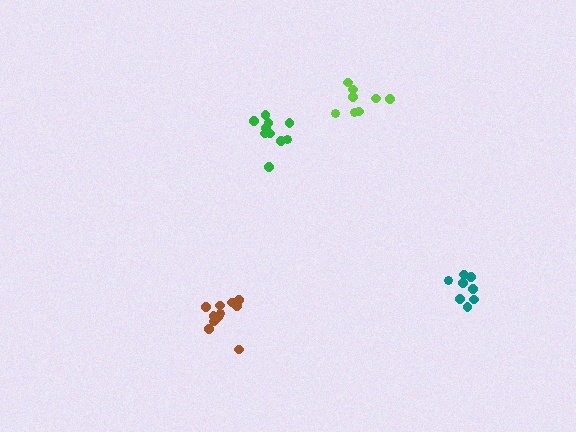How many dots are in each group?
Group 1: 8 dots, Group 2: 10 dots, Group 3: 11 dots, Group 4: 8 dots (37 total).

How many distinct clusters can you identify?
There are 4 distinct clusters.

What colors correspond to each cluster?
The clusters are colored: lime, green, brown, teal.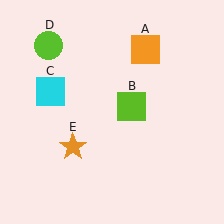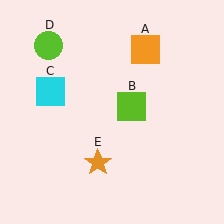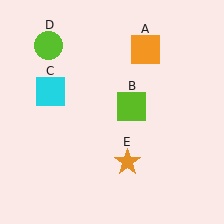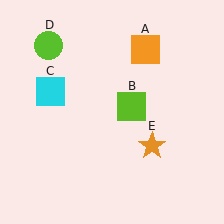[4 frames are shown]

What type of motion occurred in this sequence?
The orange star (object E) rotated counterclockwise around the center of the scene.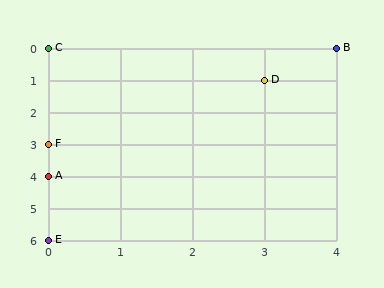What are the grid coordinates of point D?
Point D is at grid coordinates (3, 1).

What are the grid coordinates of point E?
Point E is at grid coordinates (0, 6).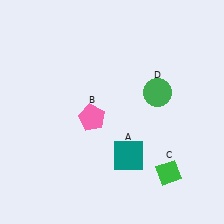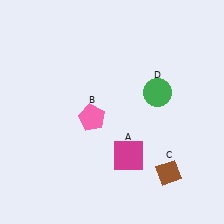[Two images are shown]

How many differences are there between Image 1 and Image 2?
There are 2 differences between the two images.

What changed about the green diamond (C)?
In Image 1, C is green. In Image 2, it changed to brown.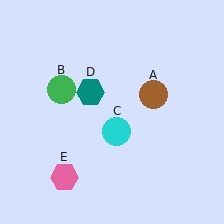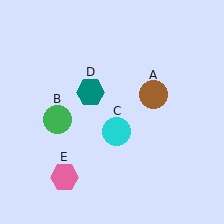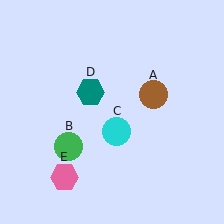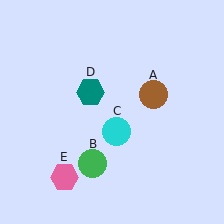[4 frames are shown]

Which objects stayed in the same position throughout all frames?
Brown circle (object A) and cyan circle (object C) and teal hexagon (object D) and pink hexagon (object E) remained stationary.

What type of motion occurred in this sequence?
The green circle (object B) rotated counterclockwise around the center of the scene.